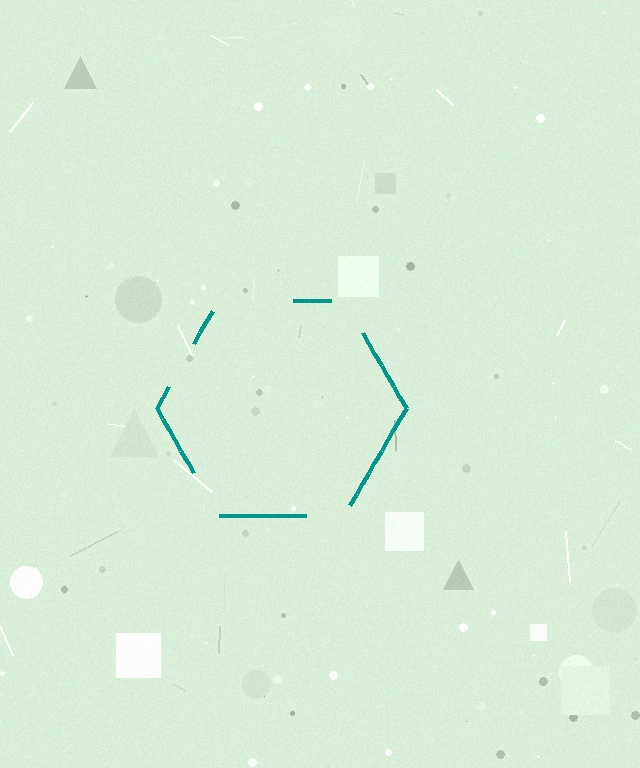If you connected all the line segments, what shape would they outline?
They would outline a hexagon.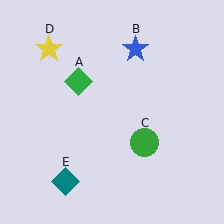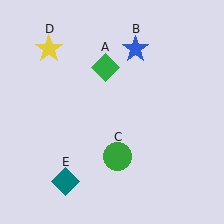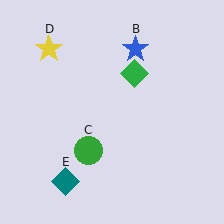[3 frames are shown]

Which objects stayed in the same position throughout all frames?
Blue star (object B) and yellow star (object D) and teal diamond (object E) remained stationary.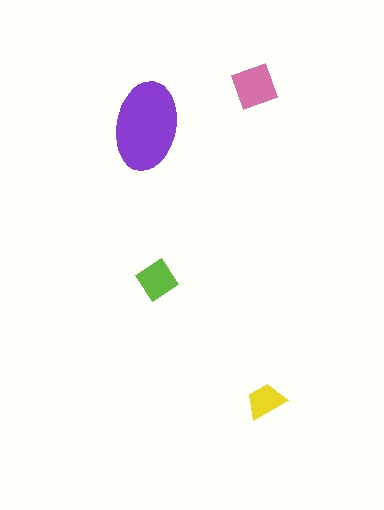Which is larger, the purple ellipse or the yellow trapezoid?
The purple ellipse.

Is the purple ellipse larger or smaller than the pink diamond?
Larger.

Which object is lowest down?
The yellow trapezoid is bottommost.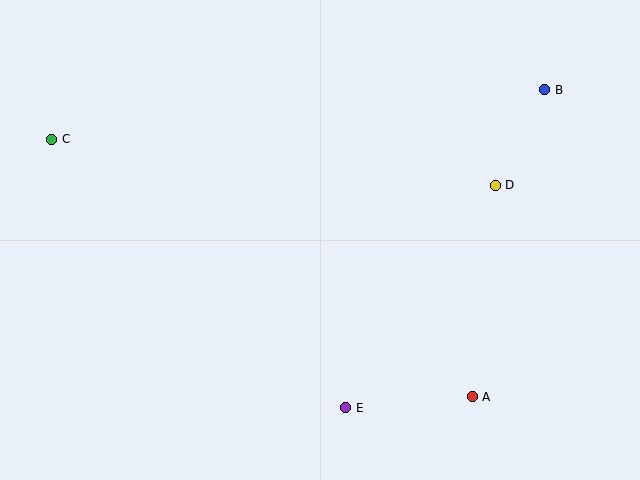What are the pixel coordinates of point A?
Point A is at (472, 397).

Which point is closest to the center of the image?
Point E at (346, 408) is closest to the center.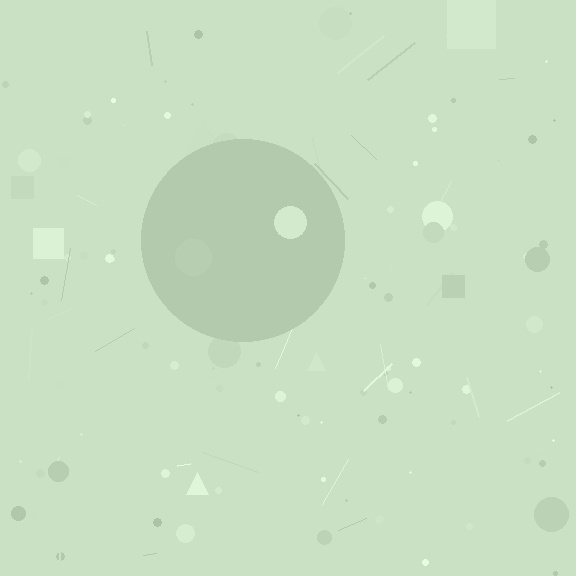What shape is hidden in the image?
A circle is hidden in the image.